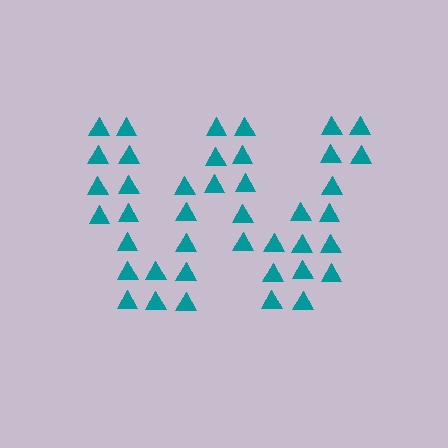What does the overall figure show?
The overall figure shows the letter W.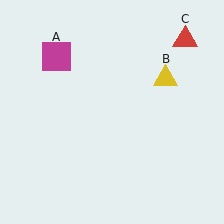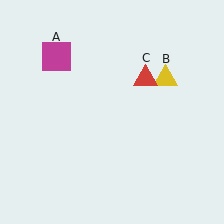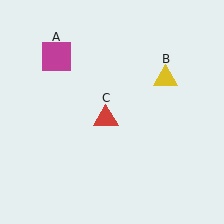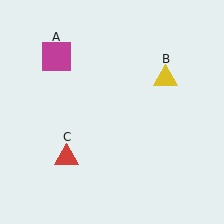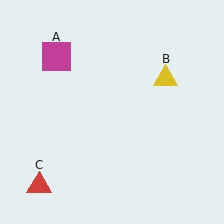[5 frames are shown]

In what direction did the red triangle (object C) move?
The red triangle (object C) moved down and to the left.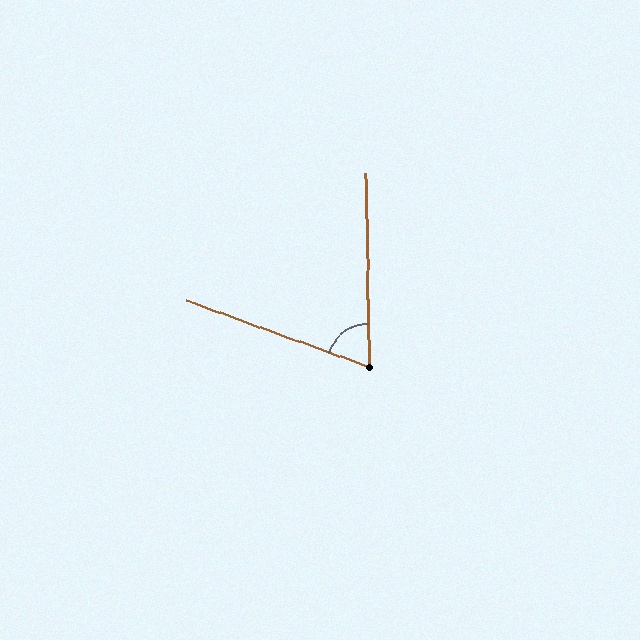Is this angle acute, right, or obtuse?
It is acute.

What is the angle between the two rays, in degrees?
Approximately 69 degrees.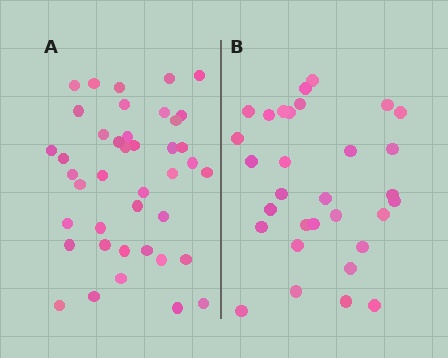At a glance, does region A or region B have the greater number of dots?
Region A (the left region) has more dots.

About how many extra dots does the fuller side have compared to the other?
Region A has roughly 10 or so more dots than region B.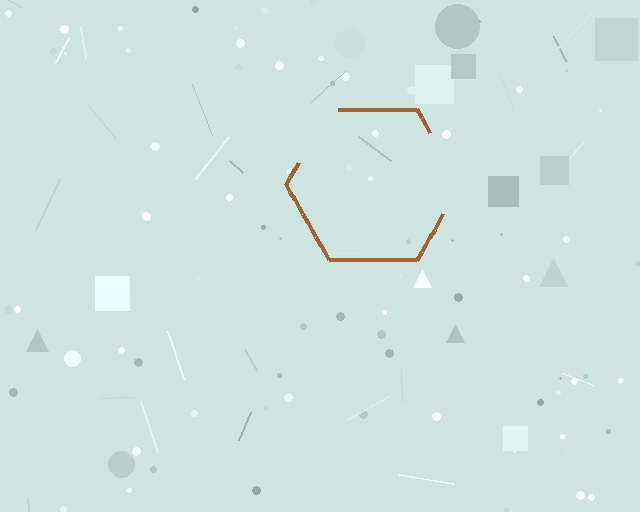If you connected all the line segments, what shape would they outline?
They would outline a hexagon.